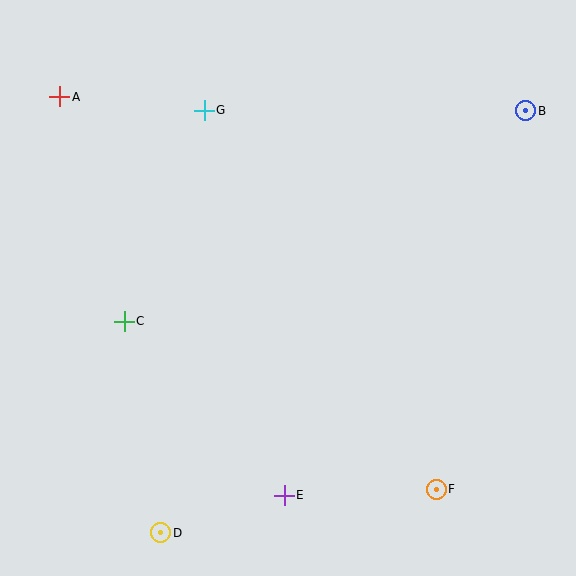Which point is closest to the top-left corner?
Point A is closest to the top-left corner.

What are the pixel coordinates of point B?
Point B is at (526, 111).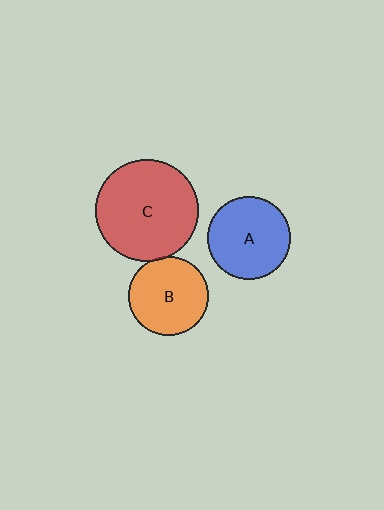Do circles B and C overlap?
Yes.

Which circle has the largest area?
Circle C (red).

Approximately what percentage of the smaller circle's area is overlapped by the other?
Approximately 5%.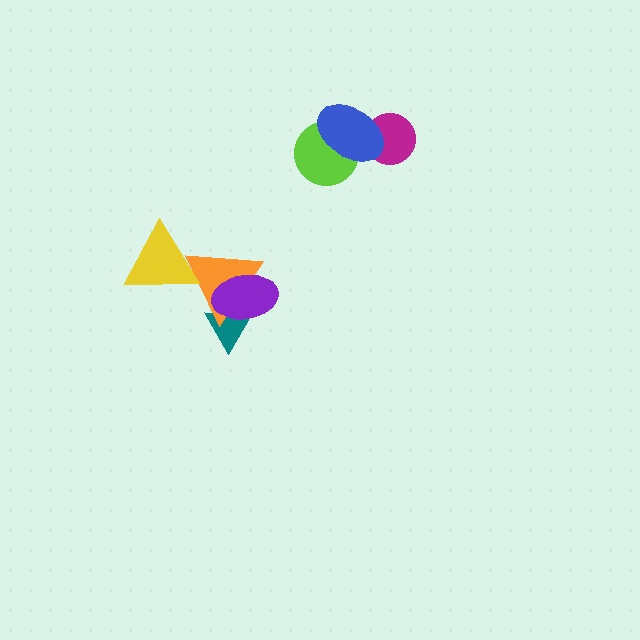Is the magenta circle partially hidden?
Yes, it is partially covered by another shape.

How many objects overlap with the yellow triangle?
1 object overlaps with the yellow triangle.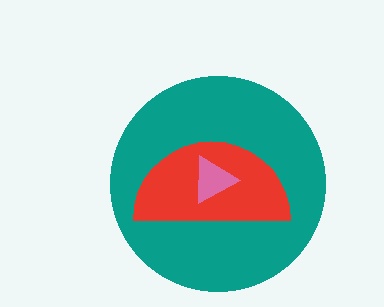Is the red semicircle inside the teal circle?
Yes.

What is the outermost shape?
The teal circle.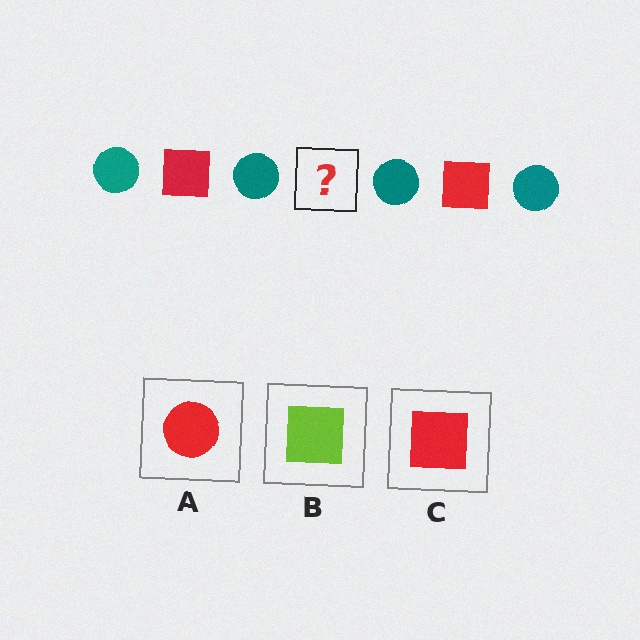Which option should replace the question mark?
Option C.